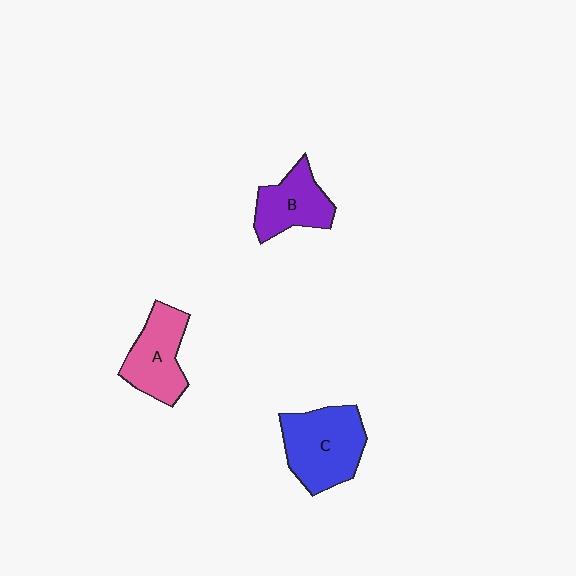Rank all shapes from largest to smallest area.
From largest to smallest: C (blue), A (pink), B (purple).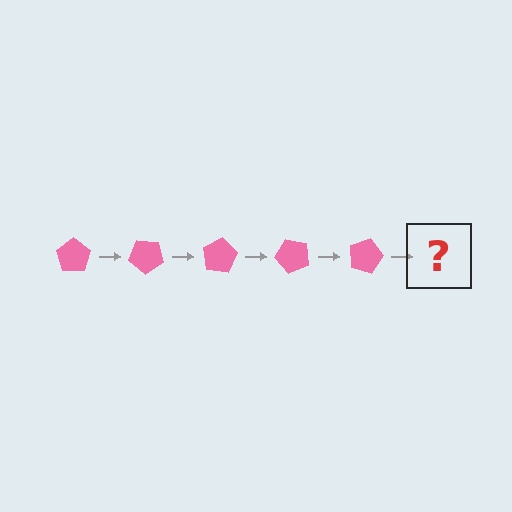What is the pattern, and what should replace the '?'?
The pattern is that the pentagon rotates 40 degrees each step. The '?' should be a pink pentagon rotated 200 degrees.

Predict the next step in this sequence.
The next step is a pink pentagon rotated 200 degrees.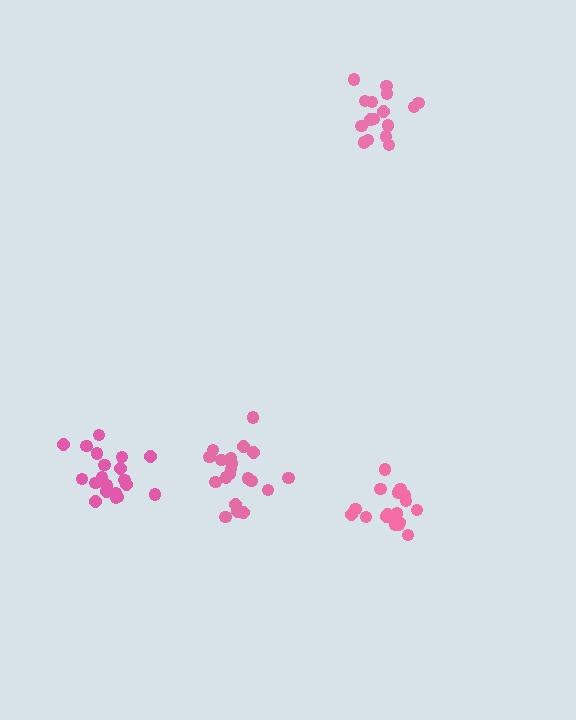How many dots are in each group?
Group 1: 20 dots, Group 2: 18 dots, Group 3: 20 dots, Group 4: 16 dots (74 total).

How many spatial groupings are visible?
There are 4 spatial groupings.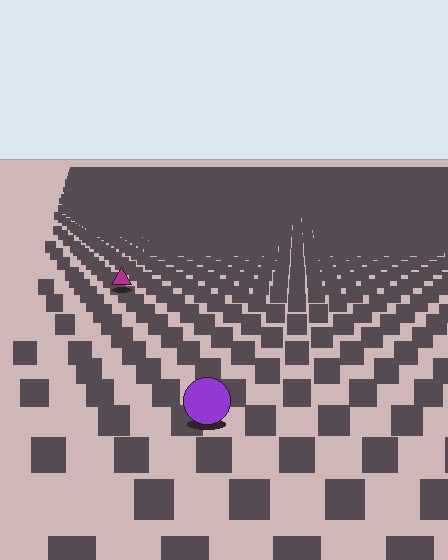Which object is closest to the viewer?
The purple circle is closest. The texture marks near it are larger and more spread out.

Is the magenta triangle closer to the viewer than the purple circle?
No. The purple circle is closer — you can tell from the texture gradient: the ground texture is coarser near it.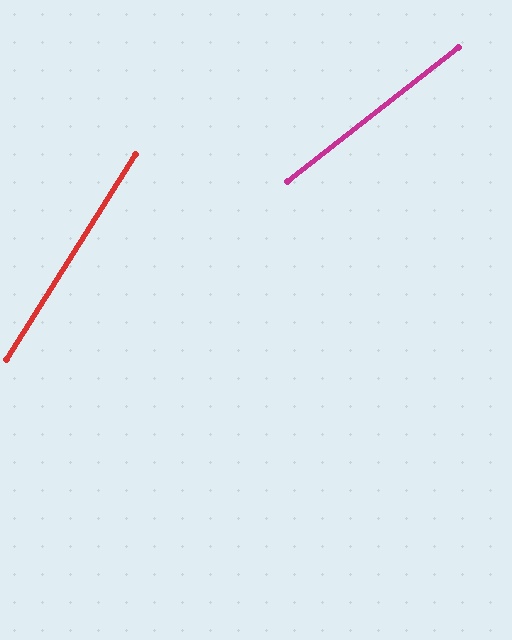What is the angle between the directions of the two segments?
Approximately 19 degrees.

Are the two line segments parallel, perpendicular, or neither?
Neither parallel nor perpendicular — they differ by about 19°.